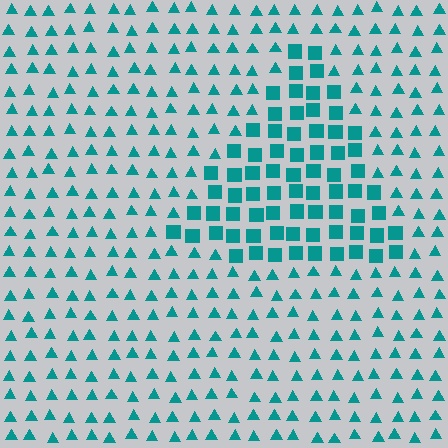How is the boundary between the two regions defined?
The boundary is defined by a change in element shape: squares inside vs. triangles outside. All elements share the same color and spacing.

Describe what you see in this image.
The image is filled with small teal elements arranged in a uniform grid. A triangle-shaped region contains squares, while the surrounding area contains triangles. The boundary is defined purely by the change in element shape.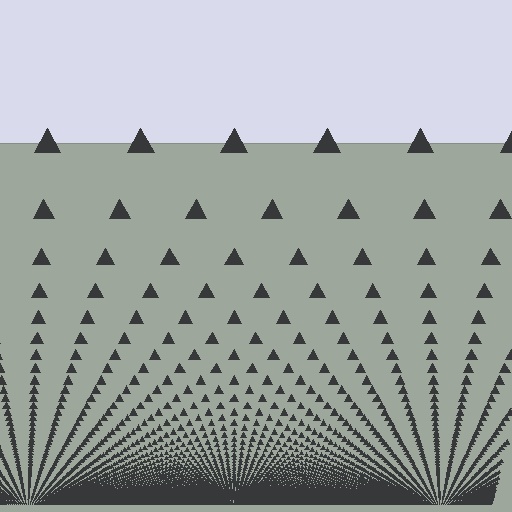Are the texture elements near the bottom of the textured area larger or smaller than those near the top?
Smaller. The gradient is inverted — elements near the bottom are smaller and denser.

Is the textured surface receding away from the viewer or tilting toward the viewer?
The surface appears to tilt toward the viewer. Texture elements get larger and sparser toward the top.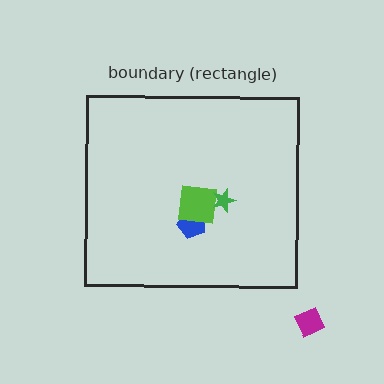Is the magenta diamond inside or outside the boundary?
Outside.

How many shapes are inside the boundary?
3 inside, 1 outside.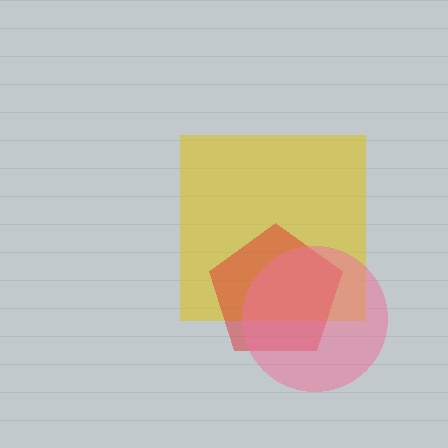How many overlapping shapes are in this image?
There are 3 overlapping shapes in the image.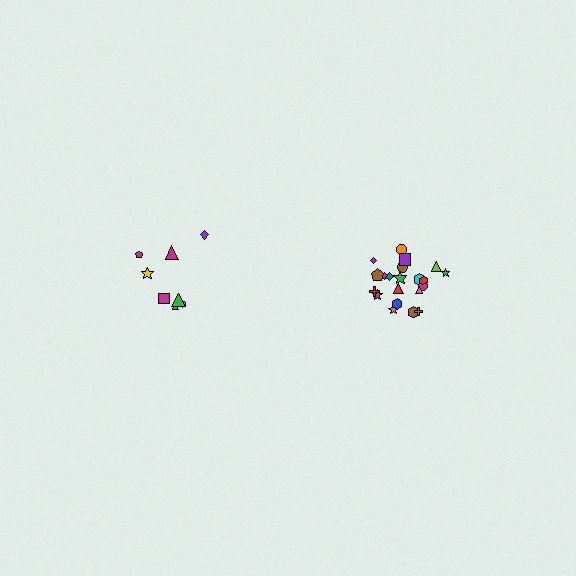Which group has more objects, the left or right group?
The right group.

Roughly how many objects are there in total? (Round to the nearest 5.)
Roughly 30 objects in total.